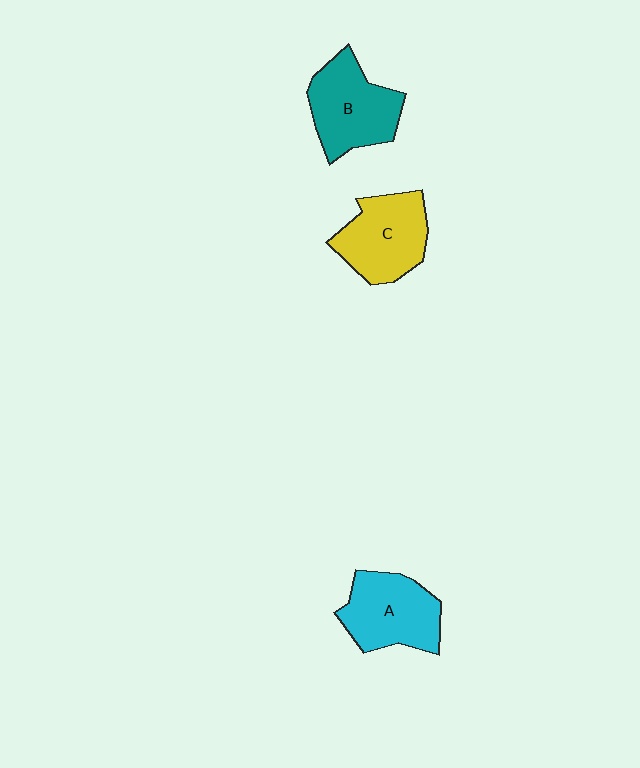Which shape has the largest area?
Shape B (teal).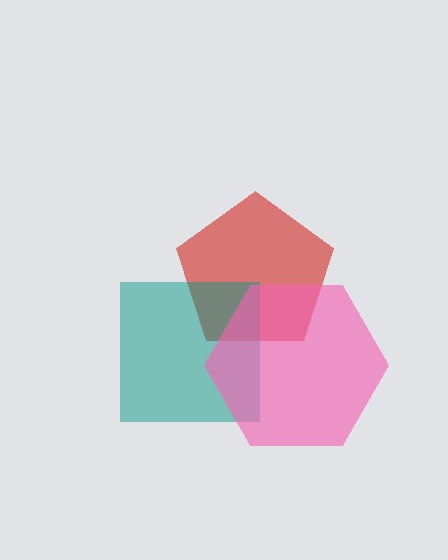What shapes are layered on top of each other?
The layered shapes are: a red pentagon, a teal square, a pink hexagon.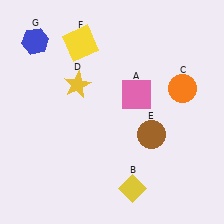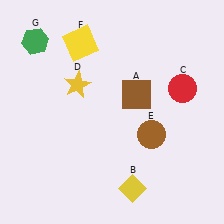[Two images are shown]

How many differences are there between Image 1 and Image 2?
There are 3 differences between the two images.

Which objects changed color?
A changed from pink to brown. C changed from orange to red. G changed from blue to green.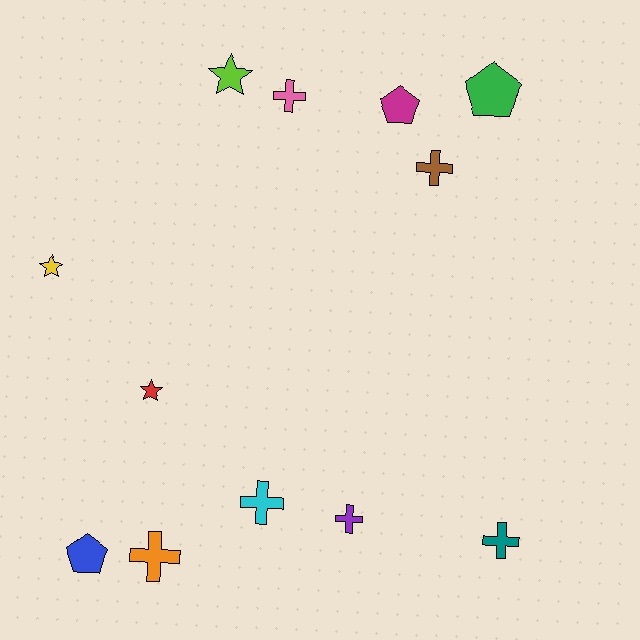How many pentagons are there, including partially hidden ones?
There are 3 pentagons.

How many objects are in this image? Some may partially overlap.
There are 12 objects.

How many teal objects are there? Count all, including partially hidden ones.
There is 1 teal object.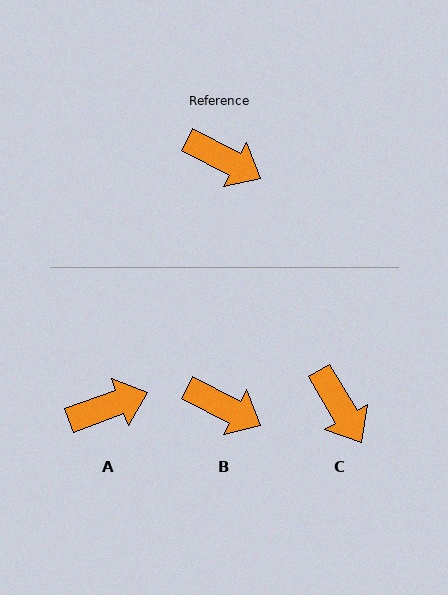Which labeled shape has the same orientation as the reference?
B.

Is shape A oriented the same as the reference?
No, it is off by about 47 degrees.